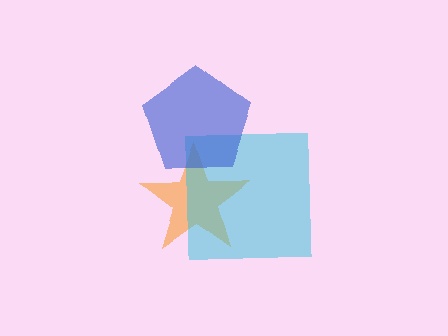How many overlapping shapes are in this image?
There are 3 overlapping shapes in the image.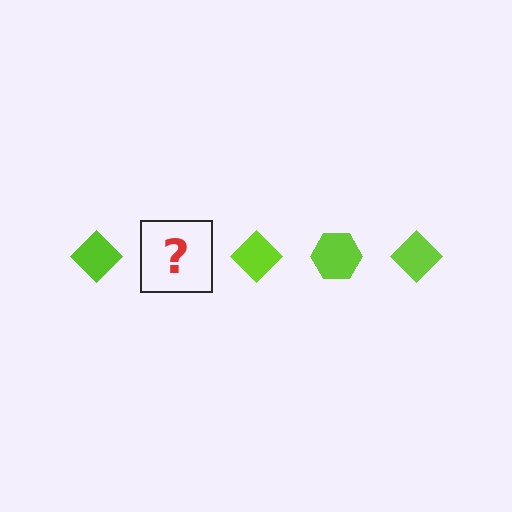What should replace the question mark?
The question mark should be replaced with a lime hexagon.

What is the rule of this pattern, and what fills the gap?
The rule is that the pattern cycles through diamond, hexagon shapes in lime. The gap should be filled with a lime hexagon.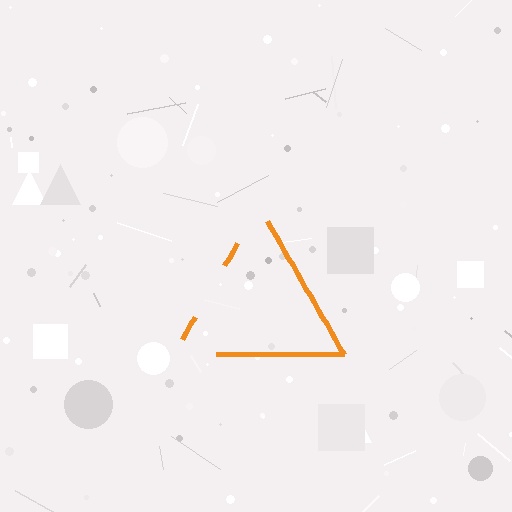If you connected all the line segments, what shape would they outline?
They would outline a triangle.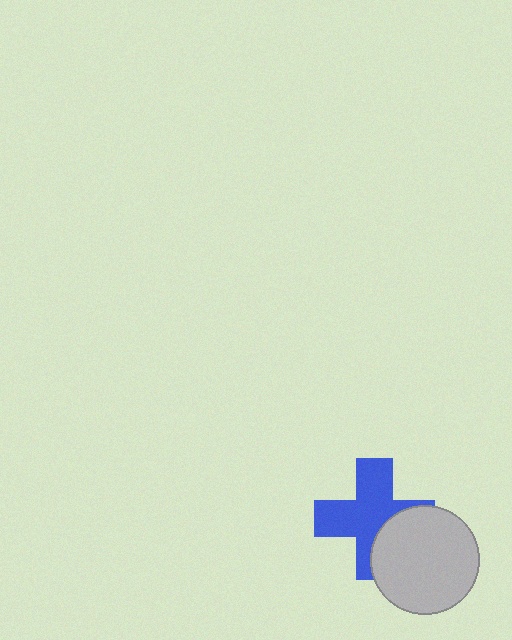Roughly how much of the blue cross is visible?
Most of it is visible (roughly 69%).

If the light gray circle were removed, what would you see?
You would see the complete blue cross.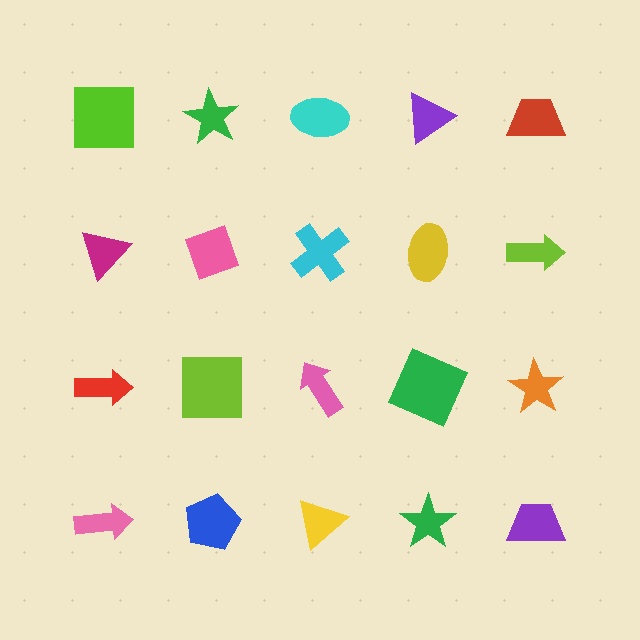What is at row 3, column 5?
An orange star.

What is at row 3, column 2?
A lime square.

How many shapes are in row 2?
5 shapes.